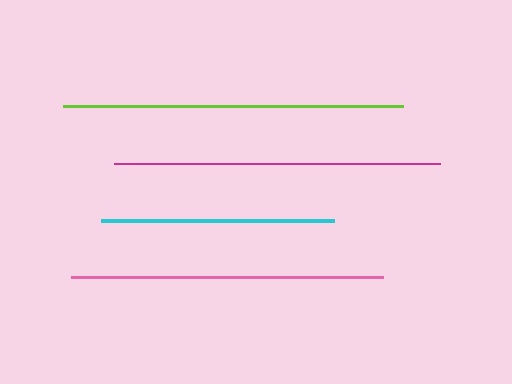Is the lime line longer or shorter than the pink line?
The lime line is longer than the pink line.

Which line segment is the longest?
The lime line is the longest at approximately 340 pixels.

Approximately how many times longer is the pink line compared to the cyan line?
The pink line is approximately 1.3 times the length of the cyan line.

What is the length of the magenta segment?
The magenta segment is approximately 326 pixels long.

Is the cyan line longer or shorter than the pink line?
The pink line is longer than the cyan line.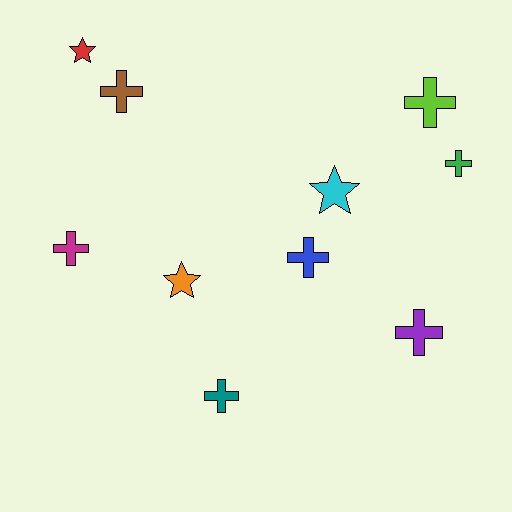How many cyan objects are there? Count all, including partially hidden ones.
There is 1 cyan object.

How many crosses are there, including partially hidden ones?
There are 7 crosses.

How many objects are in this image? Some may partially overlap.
There are 10 objects.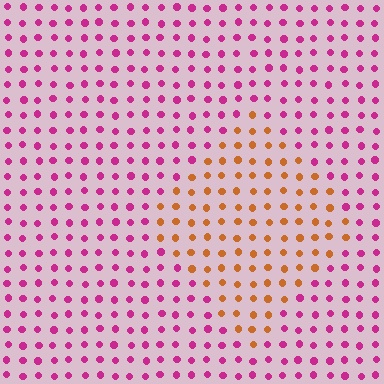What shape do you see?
I see a diamond.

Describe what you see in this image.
The image is filled with small magenta elements in a uniform arrangement. A diamond-shaped region is visible where the elements are tinted to a slightly different hue, forming a subtle color boundary.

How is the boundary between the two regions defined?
The boundary is defined purely by a slight shift in hue (about 64 degrees). Spacing, size, and orientation are identical on both sides.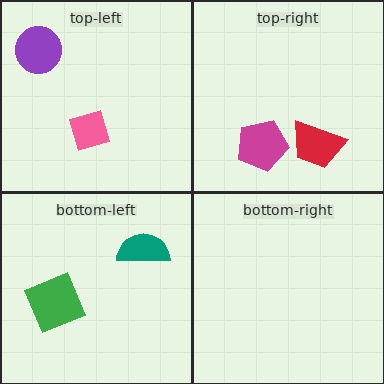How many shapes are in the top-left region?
2.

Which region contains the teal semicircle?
The bottom-left region.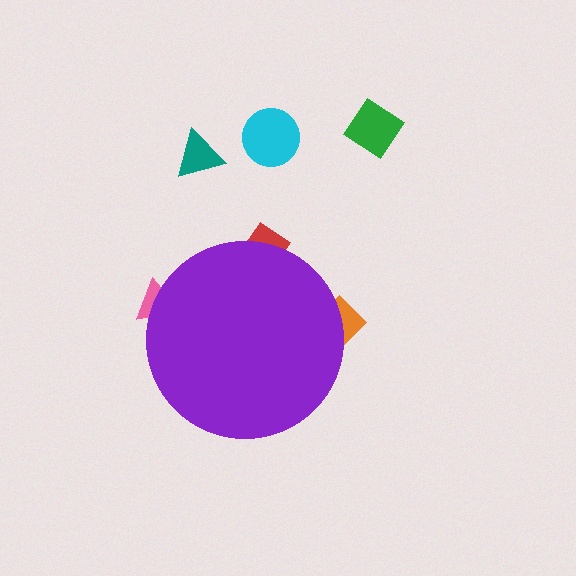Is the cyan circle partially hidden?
No, the cyan circle is fully visible.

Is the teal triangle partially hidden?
No, the teal triangle is fully visible.